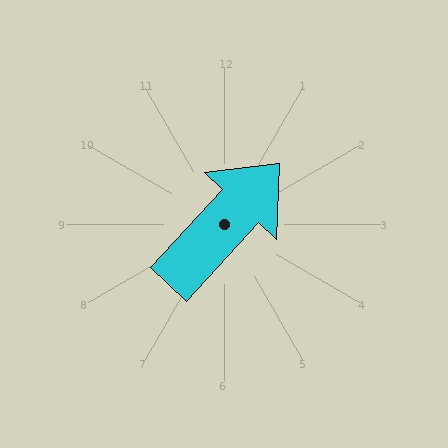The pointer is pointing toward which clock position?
Roughly 1 o'clock.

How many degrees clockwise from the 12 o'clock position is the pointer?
Approximately 42 degrees.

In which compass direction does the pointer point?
Northeast.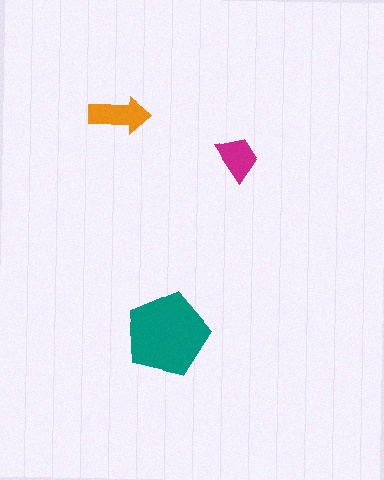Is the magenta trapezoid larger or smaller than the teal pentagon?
Smaller.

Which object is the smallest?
The magenta trapezoid.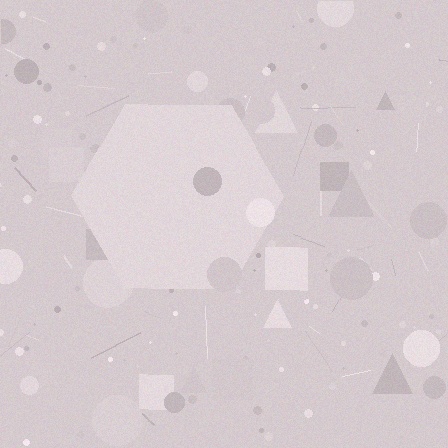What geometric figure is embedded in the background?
A hexagon is embedded in the background.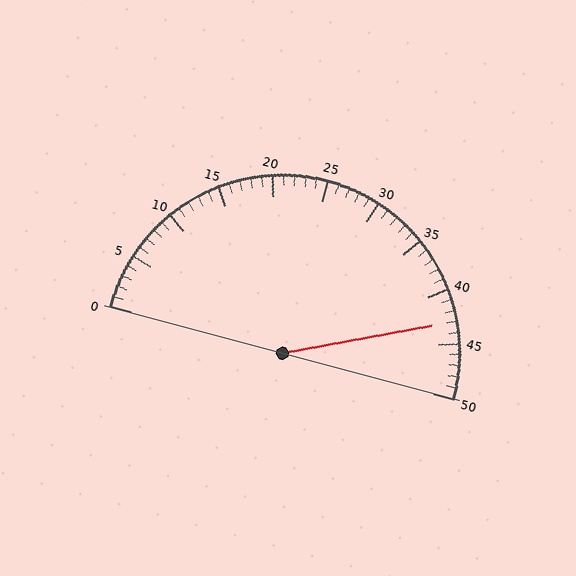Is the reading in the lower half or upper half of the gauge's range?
The reading is in the upper half of the range (0 to 50).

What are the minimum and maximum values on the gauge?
The gauge ranges from 0 to 50.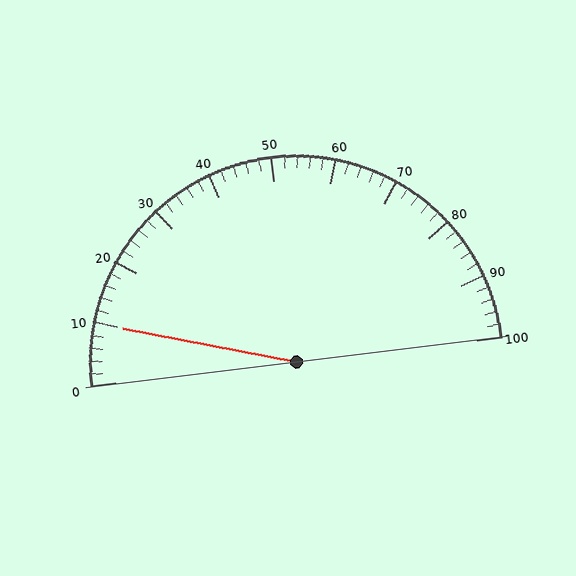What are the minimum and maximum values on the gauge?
The gauge ranges from 0 to 100.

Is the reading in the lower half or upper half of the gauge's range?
The reading is in the lower half of the range (0 to 100).